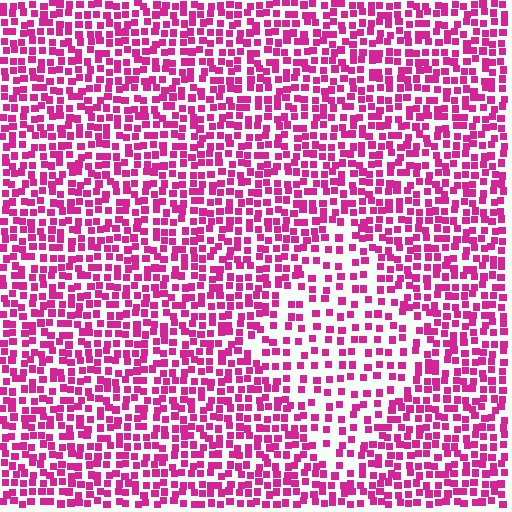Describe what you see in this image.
The image contains small magenta elements arranged at two different densities. A diamond-shaped region is visible where the elements are less densely packed than the surrounding area.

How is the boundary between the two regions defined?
The boundary is defined by a change in element density (approximately 1.9x ratio). All elements are the same color, size, and shape.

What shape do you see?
I see a diamond.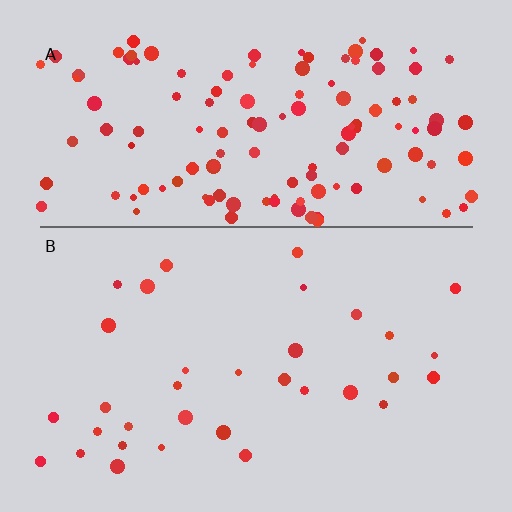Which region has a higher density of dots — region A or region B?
A (the top).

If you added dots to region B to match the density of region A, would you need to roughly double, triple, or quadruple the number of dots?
Approximately quadruple.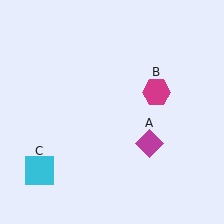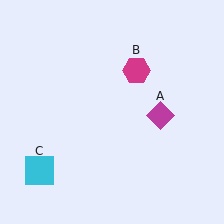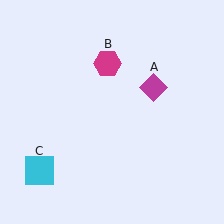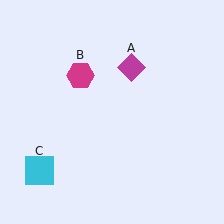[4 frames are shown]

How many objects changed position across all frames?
2 objects changed position: magenta diamond (object A), magenta hexagon (object B).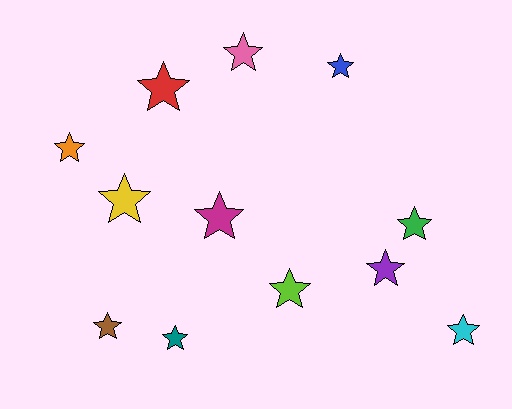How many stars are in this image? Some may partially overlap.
There are 12 stars.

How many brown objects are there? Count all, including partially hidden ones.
There is 1 brown object.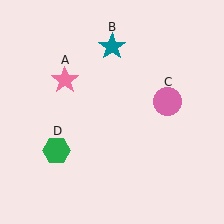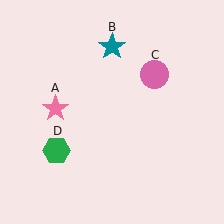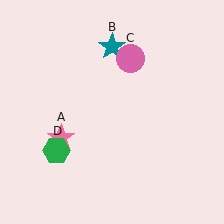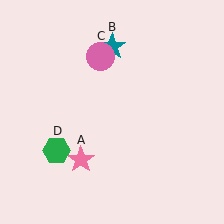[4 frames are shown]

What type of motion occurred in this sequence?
The pink star (object A), pink circle (object C) rotated counterclockwise around the center of the scene.